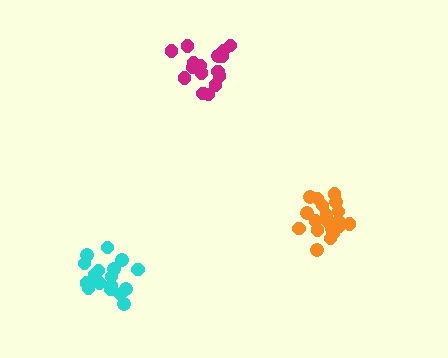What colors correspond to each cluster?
The clusters are colored: cyan, magenta, orange.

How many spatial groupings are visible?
There are 3 spatial groupings.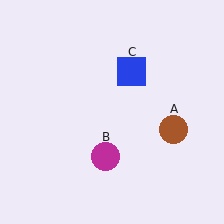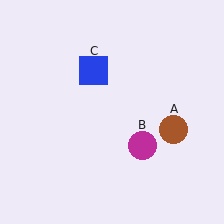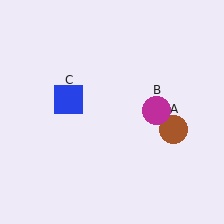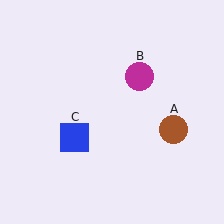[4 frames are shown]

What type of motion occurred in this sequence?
The magenta circle (object B), blue square (object C) rotated counterclockwise around the center of the scene.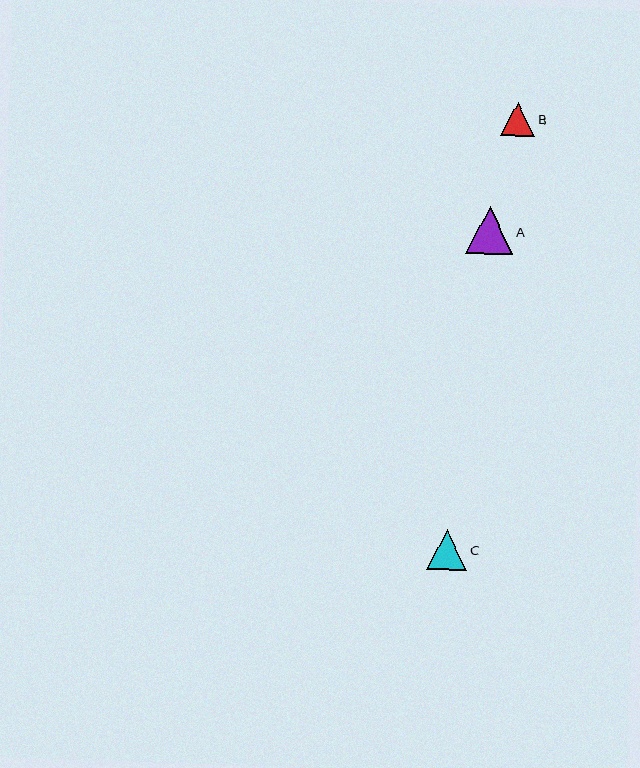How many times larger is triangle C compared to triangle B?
Triangle C is approximately 1.2 times the size of triangle B.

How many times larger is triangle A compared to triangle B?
Triangle A is approximately 1.4 times the size of triangle B.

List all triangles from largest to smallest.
From largest to smallest: A, C, B.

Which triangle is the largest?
Triangle A is the largest with a size of approximately 47 pixels.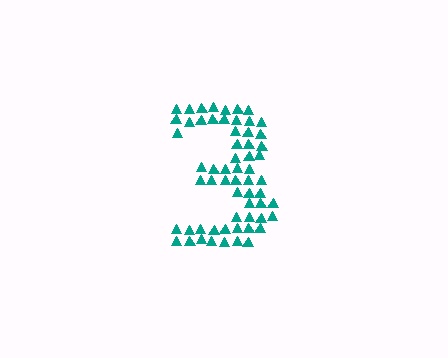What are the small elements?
The small elements are triangles.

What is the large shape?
The large shape is the digit 3.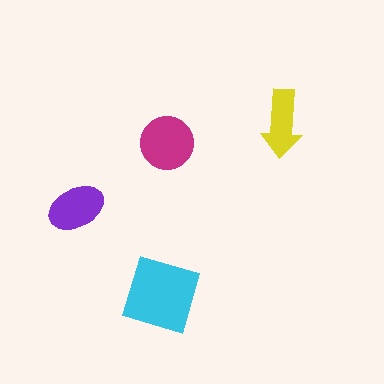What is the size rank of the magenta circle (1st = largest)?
2nd.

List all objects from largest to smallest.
The cyan square, the magenta circle, the purple ellipse, the yellow arrow.